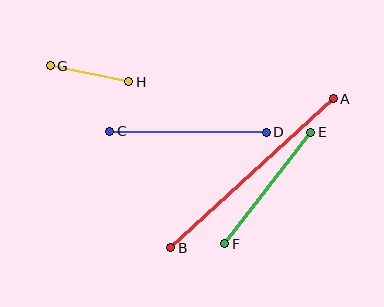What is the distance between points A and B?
The distance is approximately 221 pixels.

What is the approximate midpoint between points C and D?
The midpoint is at approximately (188, 132) pixels.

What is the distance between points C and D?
The distance is approximately 156 pixels.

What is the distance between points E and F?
The distance is approximately 140 pixels.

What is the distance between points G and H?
The distance is approximately 80 pixels.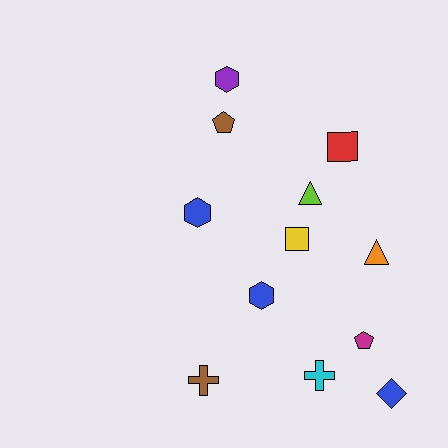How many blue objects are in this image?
There are 3 blue objects.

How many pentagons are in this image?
There are 2 pentagons.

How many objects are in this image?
There are 12 objects.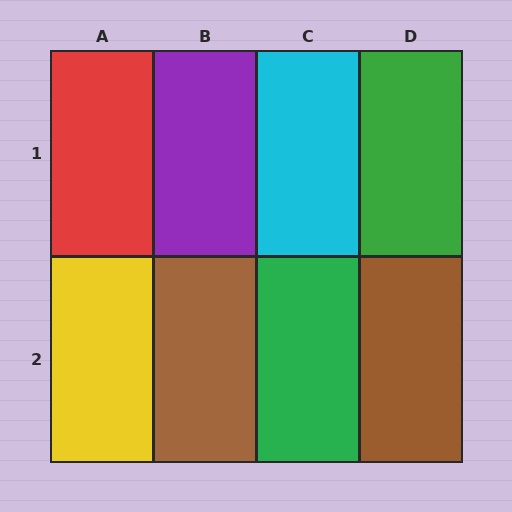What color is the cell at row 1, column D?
Green.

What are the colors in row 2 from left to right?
Yellow, brown, green, brown.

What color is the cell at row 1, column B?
Purple.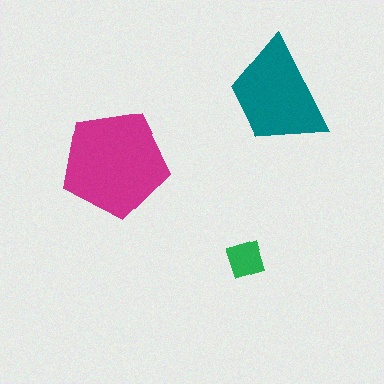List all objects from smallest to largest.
The green square, the teal trapezoid, the magenta pentagon.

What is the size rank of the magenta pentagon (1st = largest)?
1st.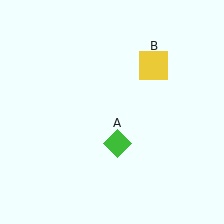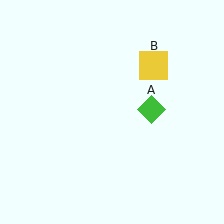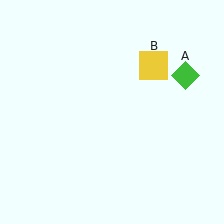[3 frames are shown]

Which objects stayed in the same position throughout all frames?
Yellow square (object B) remained stationary.